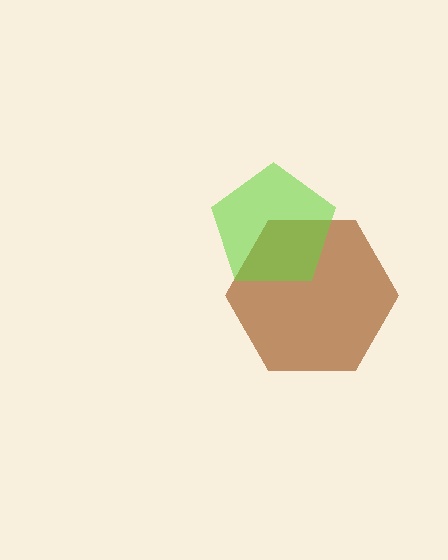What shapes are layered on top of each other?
The layered shapes are: a brown hexagon, a lime pentagon.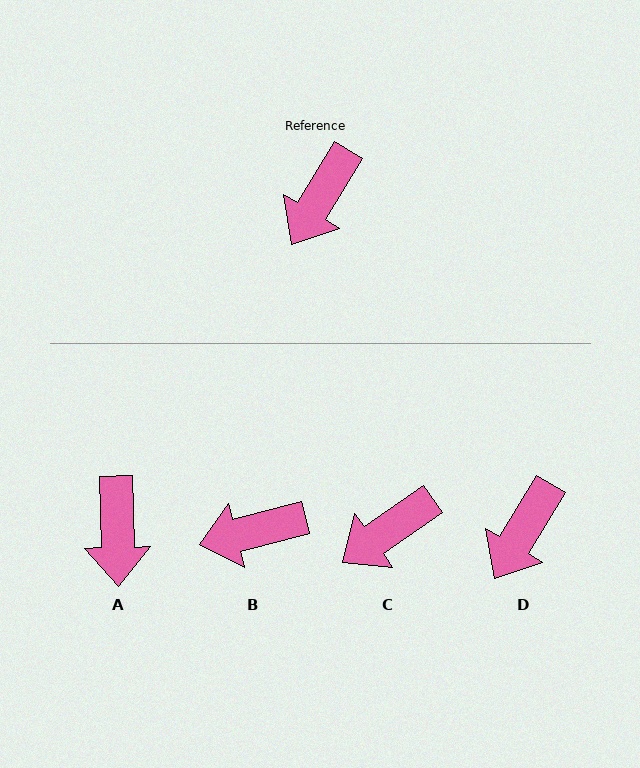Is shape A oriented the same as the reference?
No, it is off by about 33 degrees.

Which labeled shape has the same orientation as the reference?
D.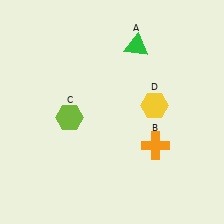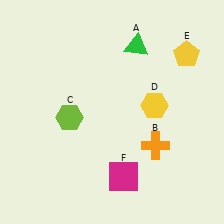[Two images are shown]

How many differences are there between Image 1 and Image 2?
There are 2 differences between the two images.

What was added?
A yellow pentagon (E), a magenta square (F) were added in Image 2.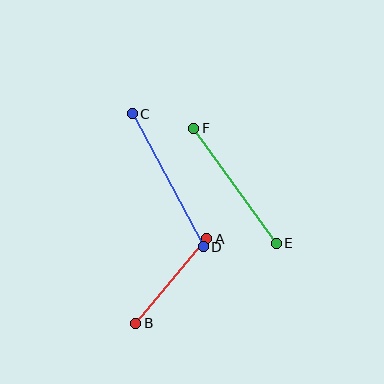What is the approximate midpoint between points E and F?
The midpoint is at approximately (235, 186) pixels.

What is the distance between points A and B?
The distance is approximately 110 pixels.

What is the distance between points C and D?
The distance is approximately 151 pixels.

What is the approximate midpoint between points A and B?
The midpoint is at approximately (171, 281) pixels.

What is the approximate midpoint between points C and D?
The midpoint is at approximately (168, 180) pixels.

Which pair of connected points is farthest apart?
Points C and D are farthest apart.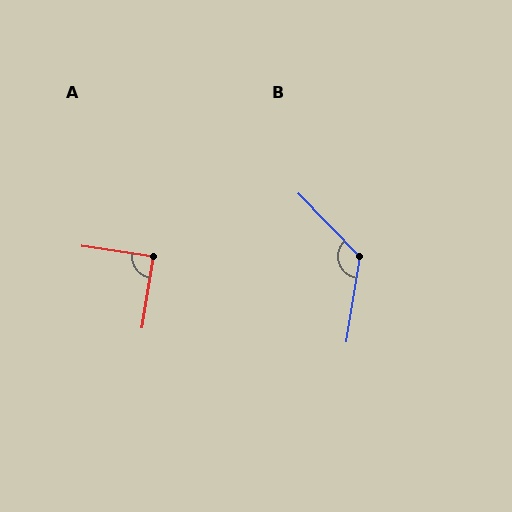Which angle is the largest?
B, at approximately 127 degrees.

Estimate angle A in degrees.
Approximately 89 degrees.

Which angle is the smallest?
A, at approximately 89 degrees.